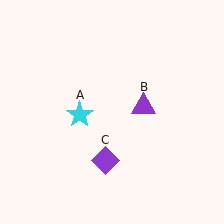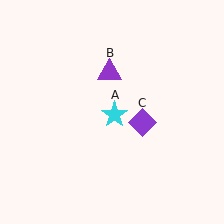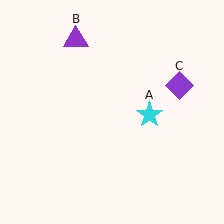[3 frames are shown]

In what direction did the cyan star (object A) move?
The cyan star (object A) moved right.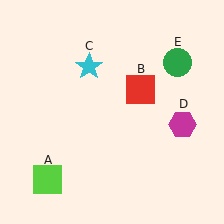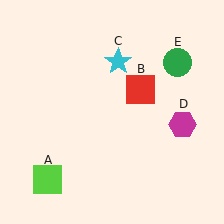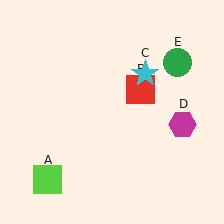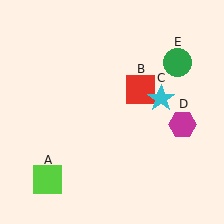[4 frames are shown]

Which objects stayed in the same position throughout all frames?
Lime square (object A) and red square (object B) and magenta hexagon (object D) and green circle (object E) remained stationary.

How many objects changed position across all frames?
1 object changed position: cyan star (object C).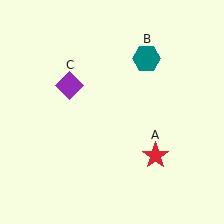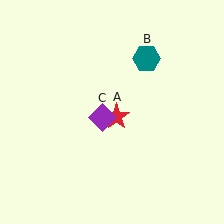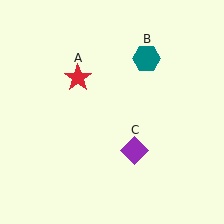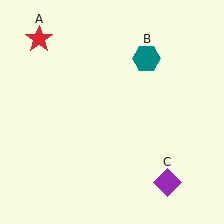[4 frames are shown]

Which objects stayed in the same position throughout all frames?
Teal hexagon (object B) remained stationary.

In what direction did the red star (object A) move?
The red star (object A) moved up and to the left.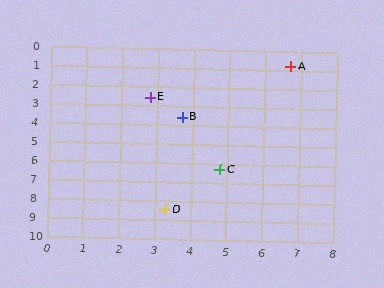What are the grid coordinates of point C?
Point C is at approximately (4.8, 6.3).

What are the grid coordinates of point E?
Point E is at approximately (2.8, 2.6).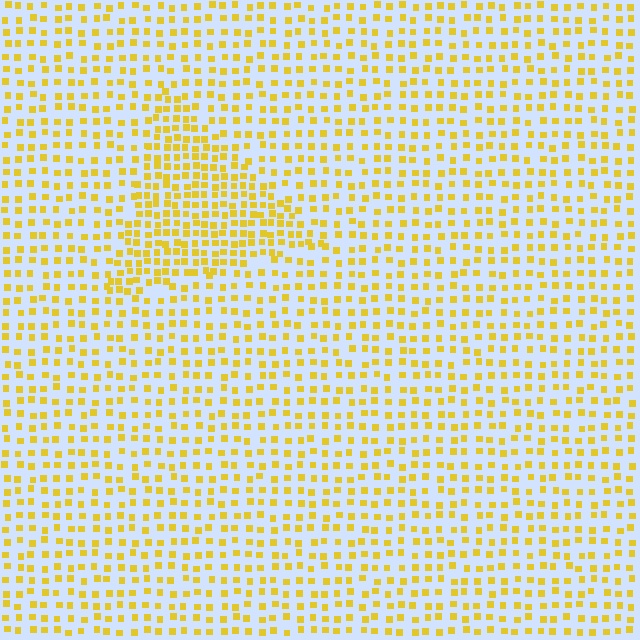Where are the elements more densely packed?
The elements are more densely packed inside the triangle boundary.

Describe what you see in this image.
The image contains small yellow elements arranged at two different densities. A triangle-shaped region is visible where the elements are more densely packed than the surrounding area.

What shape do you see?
I see a triangle.